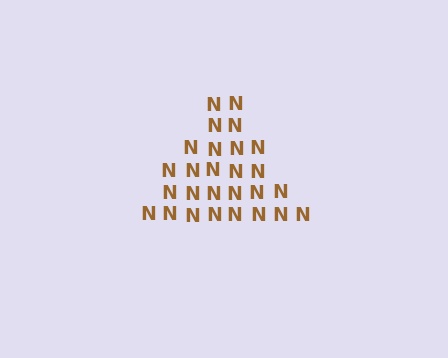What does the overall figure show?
The overall figure shows a triangle.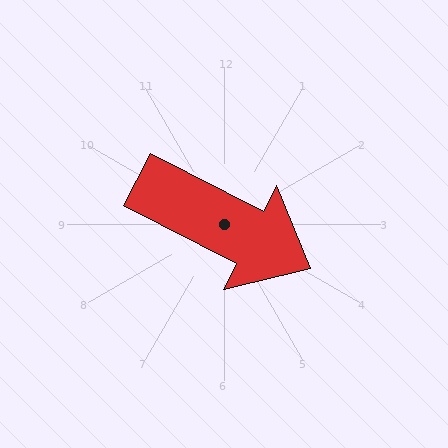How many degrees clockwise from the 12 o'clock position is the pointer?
Approximately 117 degrees.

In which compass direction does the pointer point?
Southeast.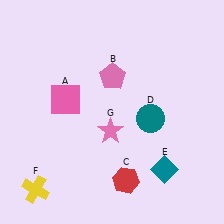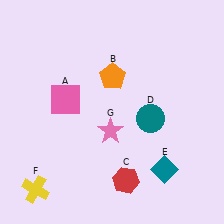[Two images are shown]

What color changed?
The pentagon (B) changed from pink in Image 1 to orange in Image 2.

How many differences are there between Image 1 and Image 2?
There is 1 difference between the two images.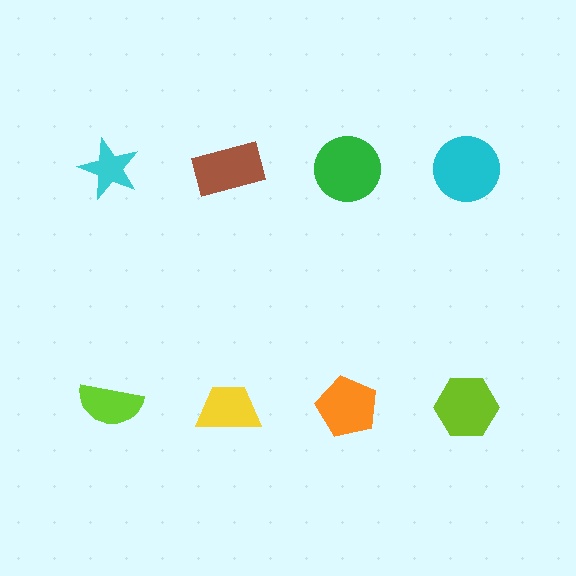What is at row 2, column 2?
A yellow trapezoid.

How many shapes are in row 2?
4 shapes.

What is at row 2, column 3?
An orange pentagon.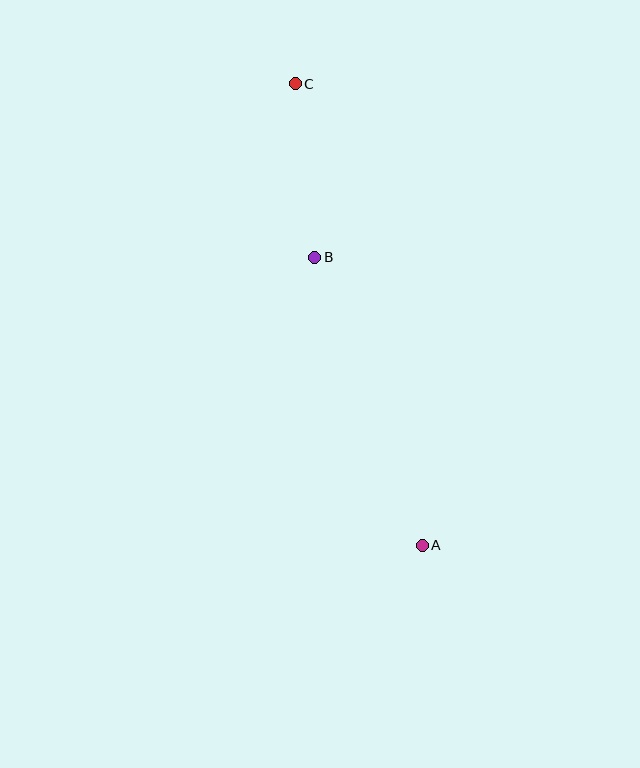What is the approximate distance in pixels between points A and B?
The distance between A and B is approximately 308 pixels.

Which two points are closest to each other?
Points B and C are closest to each other.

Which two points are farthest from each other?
Points A and C are farthest from each other.